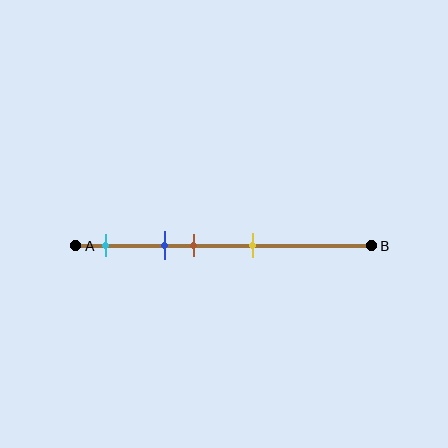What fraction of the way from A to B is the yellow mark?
The yellow mark is approximately 60% (0.6) of the way from A to B.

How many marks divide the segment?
There are 4 marks dividing the segment.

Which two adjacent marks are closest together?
The blue and brown marks are the closest adjacent pair.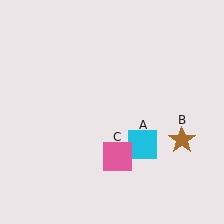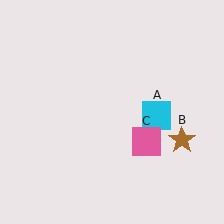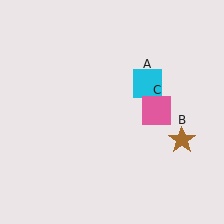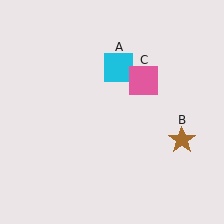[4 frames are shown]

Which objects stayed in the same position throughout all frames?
Brown star (object B) remained stationary.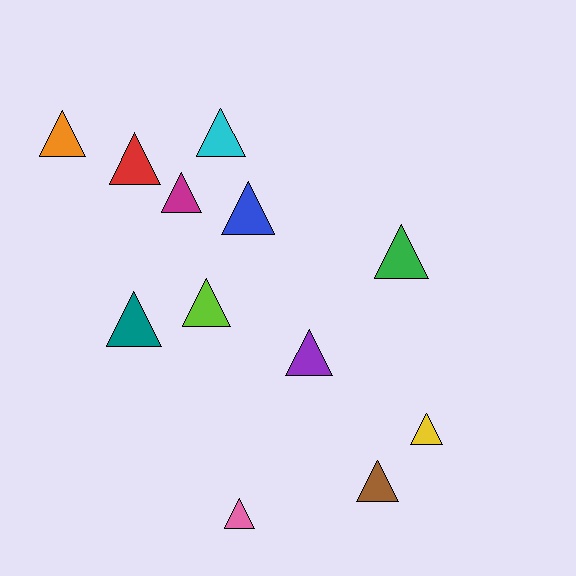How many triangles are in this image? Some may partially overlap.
There are 12 triangles.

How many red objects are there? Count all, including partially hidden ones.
There is 1 red object.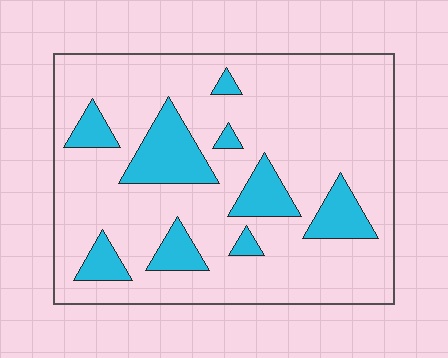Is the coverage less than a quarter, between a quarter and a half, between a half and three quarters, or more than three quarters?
Less than a quarter.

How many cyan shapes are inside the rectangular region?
9.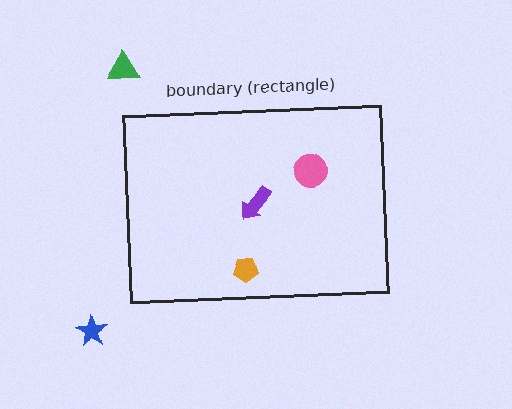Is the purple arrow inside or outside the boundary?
Inside.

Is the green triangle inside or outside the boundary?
Outside.